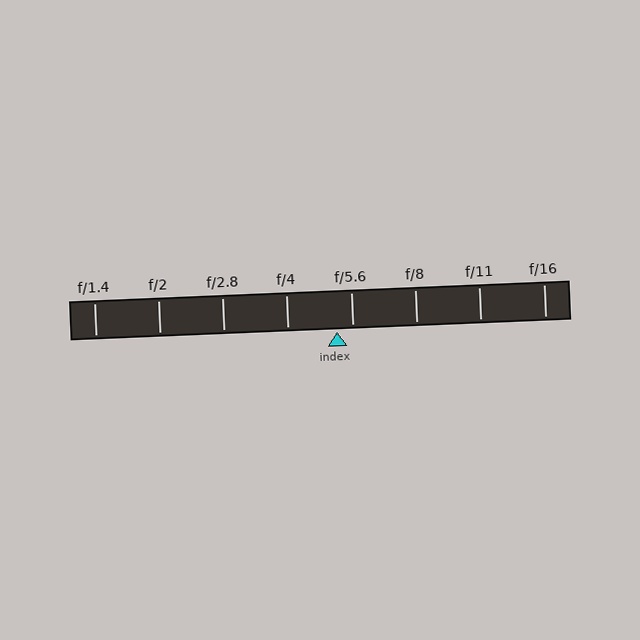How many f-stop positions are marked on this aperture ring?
There are 8 f-stop positions marked.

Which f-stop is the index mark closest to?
The index mark is closest to f/5.6.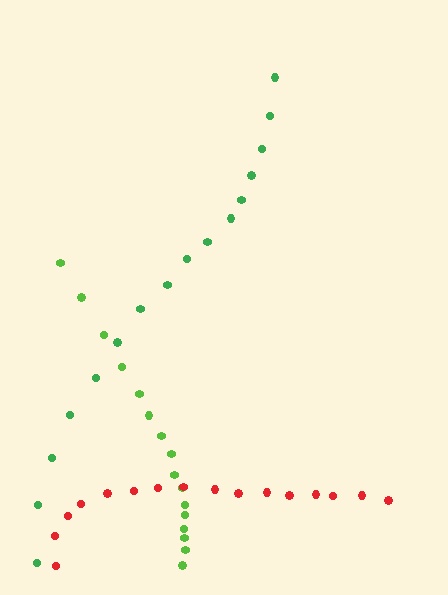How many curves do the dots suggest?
There are 3 distinct paths.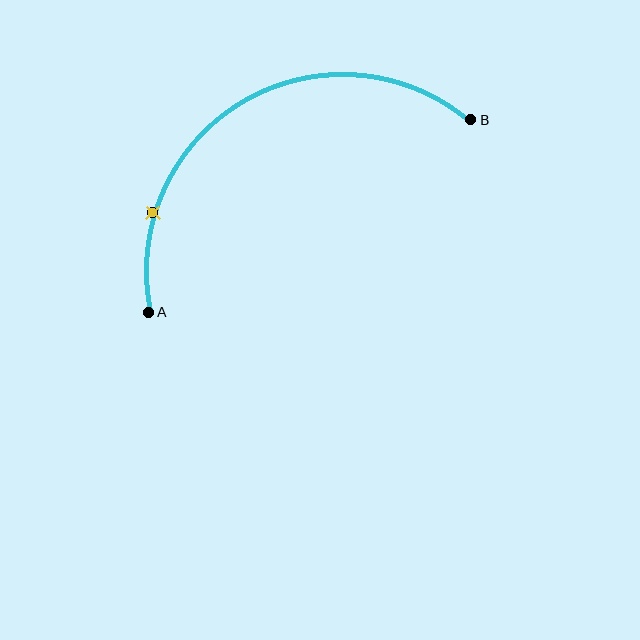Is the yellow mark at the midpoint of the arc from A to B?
No. The yellow mark lies on the arc but is closer to endpoint A. The arc midpoint would be at the point on the curve equidistant along the arc from both A and B.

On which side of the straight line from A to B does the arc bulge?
The arc bulges above the straight line connecting A and B.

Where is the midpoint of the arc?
The arc midpoint is the point on the curve farthest from the straight line joining A and B. It sits above that line.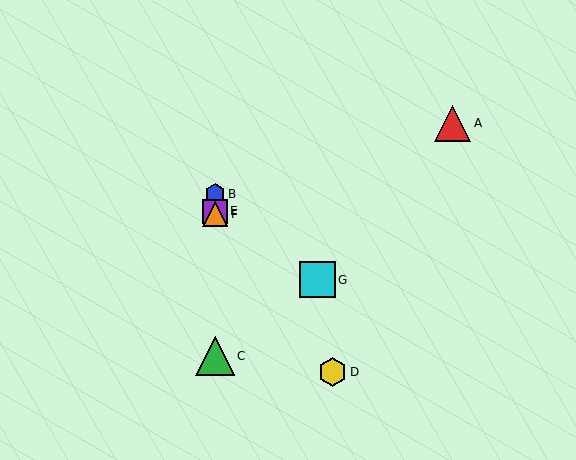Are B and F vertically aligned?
Yes, both are at x≈215.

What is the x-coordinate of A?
Object A is at x≈453.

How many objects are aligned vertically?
4 objects (B, C, E, F) are aligned vertically.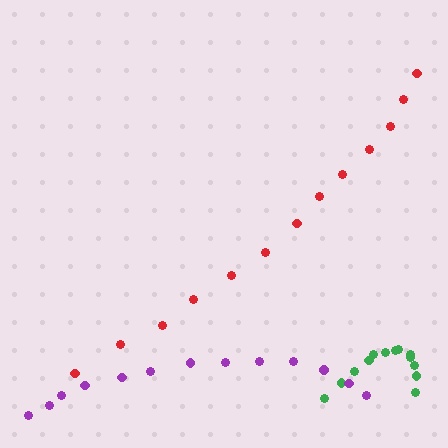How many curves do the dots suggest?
There are 3 distinct paths.